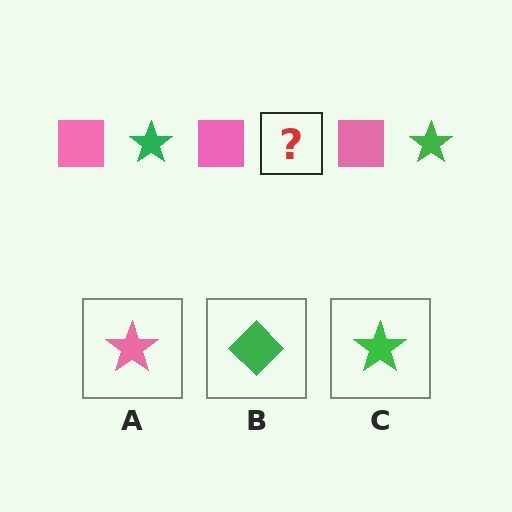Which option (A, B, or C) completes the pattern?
C.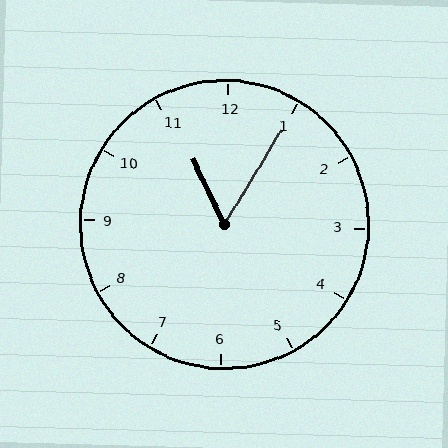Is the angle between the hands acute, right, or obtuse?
It is acute.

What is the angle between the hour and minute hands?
Approximately 58 degrees.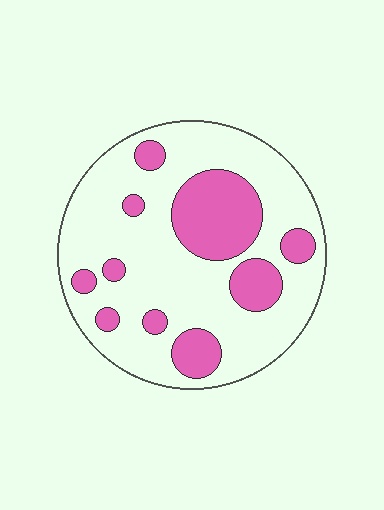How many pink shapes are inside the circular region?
10.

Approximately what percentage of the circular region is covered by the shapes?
Approximately 25%.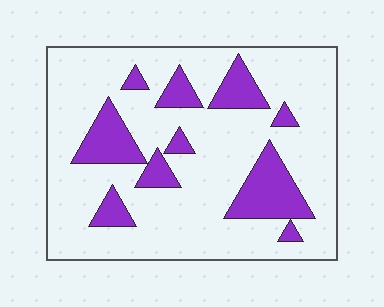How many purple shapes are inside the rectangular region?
10.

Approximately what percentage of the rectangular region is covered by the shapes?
Approximately 20%.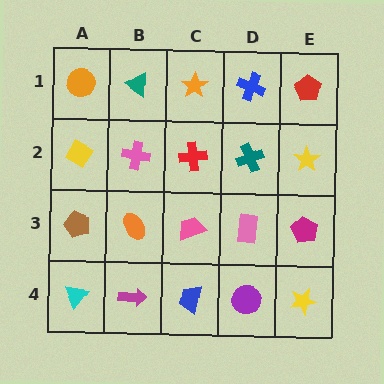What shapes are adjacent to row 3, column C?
A red cross (row 2, column C), a blue trapezoid (row 4, column C), an orange ellipse (row 3, column B), a pink rectangle (row 3, column D).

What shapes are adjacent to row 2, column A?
An orange circle (row 1, column A), a brown pentagon (row 3, column A), a pink cross (row 2, column B).